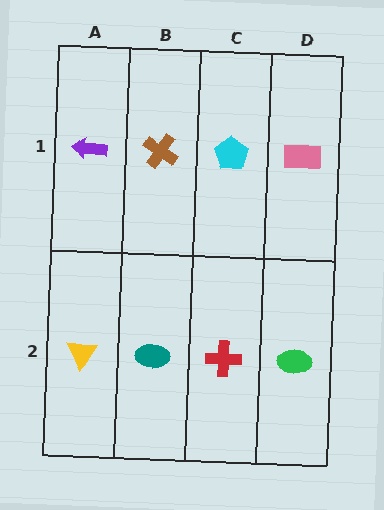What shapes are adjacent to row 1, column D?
A green ellipse (row 2, column D), a cyan pentagon (row 1, column C).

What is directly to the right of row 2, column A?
A teal ellipse.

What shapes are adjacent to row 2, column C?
A cyan pentagon (row 1, column C), a teal ellipse (row 2, column B), a green ellipse (row 2, column D).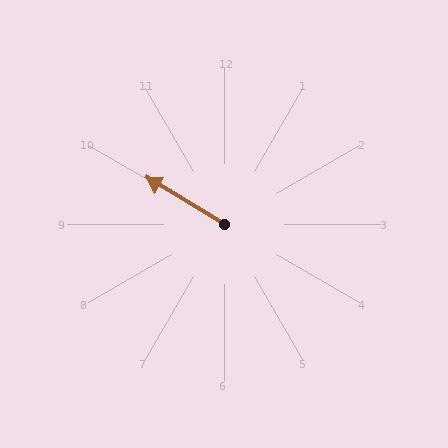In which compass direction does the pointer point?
Northwest.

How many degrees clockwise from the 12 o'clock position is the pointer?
Approximately 301 degrees.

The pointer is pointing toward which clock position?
Roughly 10 o'clock.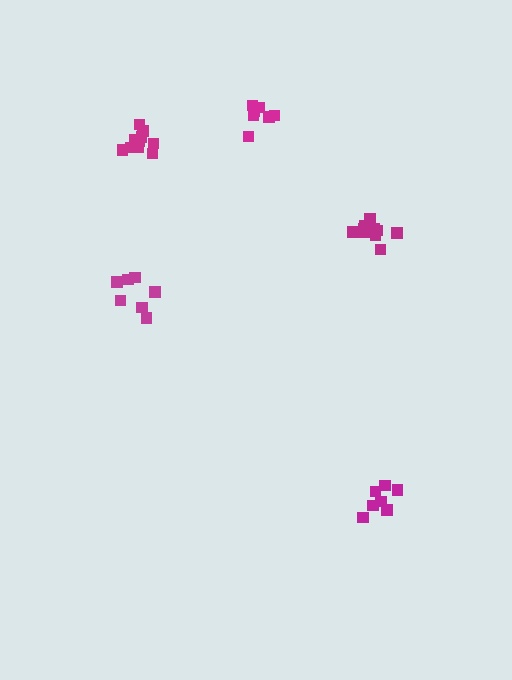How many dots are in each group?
Group 1: 7 dots, Group 2: 13 dots, Group 3: 7 dots, Group 4: 7 dots, Group 5: 10 dots (44 total).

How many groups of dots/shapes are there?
There are 5 groups.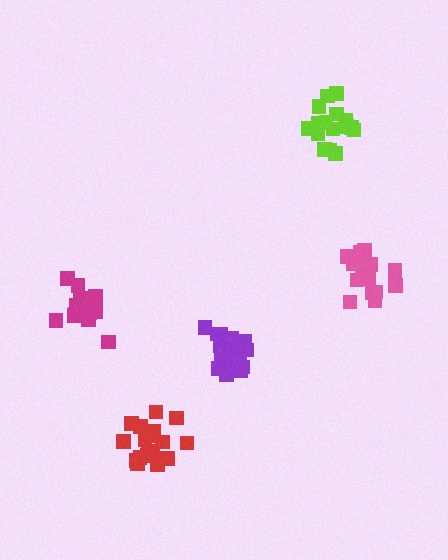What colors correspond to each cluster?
The clusters are colored: lime, pink, red, purple, magenta.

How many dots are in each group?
Group 1: 16 dots, Group 2: 14 dots, Group 3: 18 dots, Group 4: 19 dots, Group 5: 16 dots (83 total).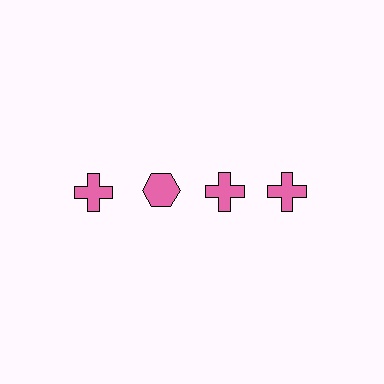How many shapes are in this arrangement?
There are 4 shapes arranged in a grid pattern.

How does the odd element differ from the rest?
It has a different shape: hexagon instead of cross.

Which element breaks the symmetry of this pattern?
The pink hexagon in the top row, second from left column breaks the symmetry. All other shapes are pink crosses.